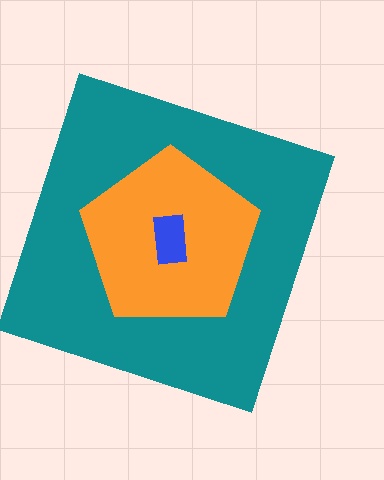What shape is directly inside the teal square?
The orange pentagon.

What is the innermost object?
The blue rectangle.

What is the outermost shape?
The teal square.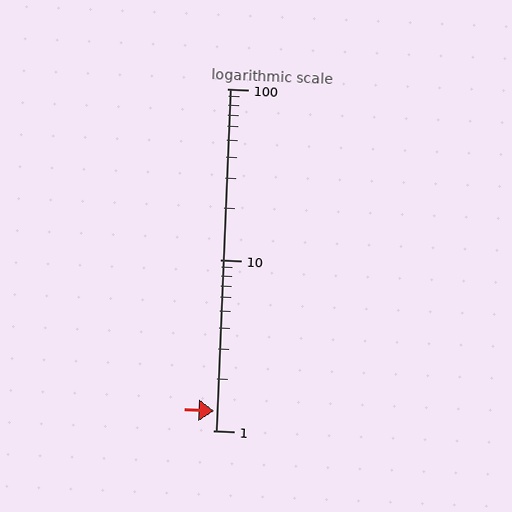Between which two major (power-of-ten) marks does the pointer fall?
The pointer is between 1 and 10.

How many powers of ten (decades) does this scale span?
The scale spans 2 decades, from 1 to 100.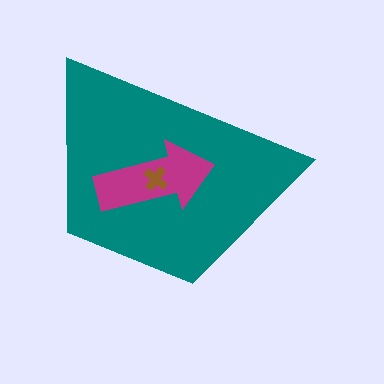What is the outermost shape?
The teal trapezoid.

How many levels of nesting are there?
3.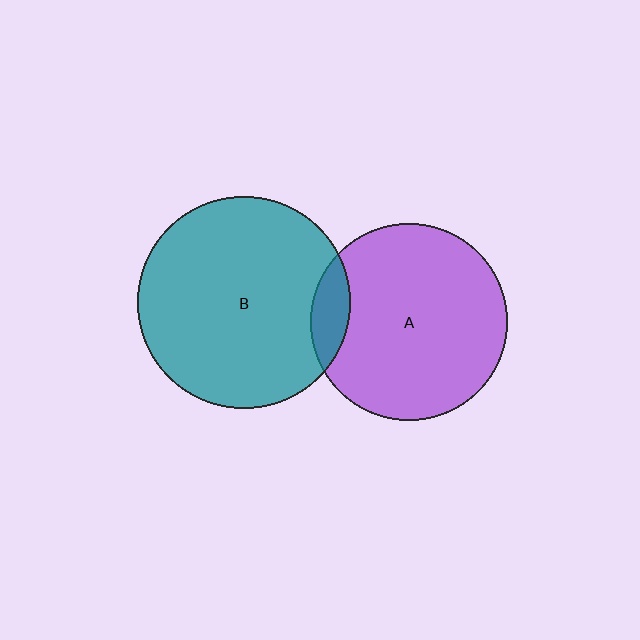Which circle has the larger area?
Circle B (teal).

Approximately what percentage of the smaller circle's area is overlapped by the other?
Approximately 10%.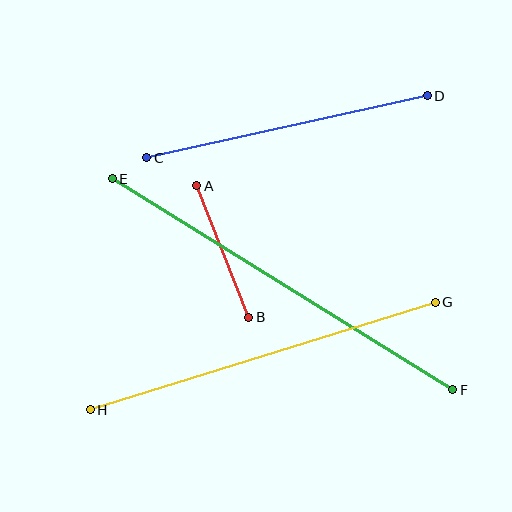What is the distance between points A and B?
The distance is approximately 142 pixels.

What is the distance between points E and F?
The distance is approximately 401 pixels.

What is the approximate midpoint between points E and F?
The midpoint is at approximately (283, 284) pixels.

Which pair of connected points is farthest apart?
Points E and F are farthest apart.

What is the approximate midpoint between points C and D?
The midpoint is at approximately (287, 127) pixels.